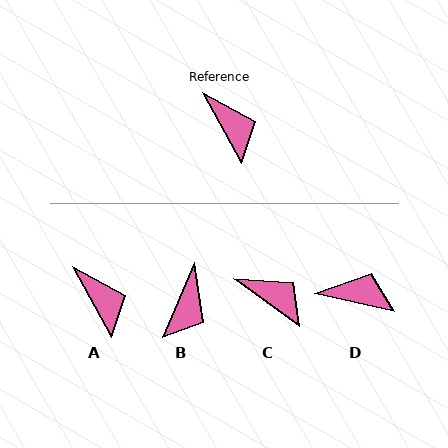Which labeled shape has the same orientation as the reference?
A.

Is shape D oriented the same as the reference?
No, it is off by about 49 degrees.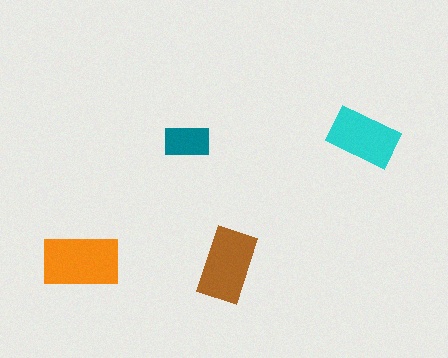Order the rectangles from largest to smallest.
the orange one, the brown one, the cyan one, the teal one.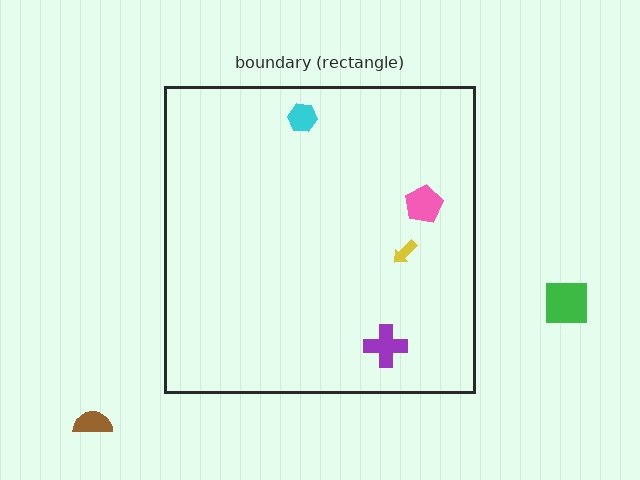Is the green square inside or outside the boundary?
Outside.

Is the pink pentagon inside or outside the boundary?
Inside.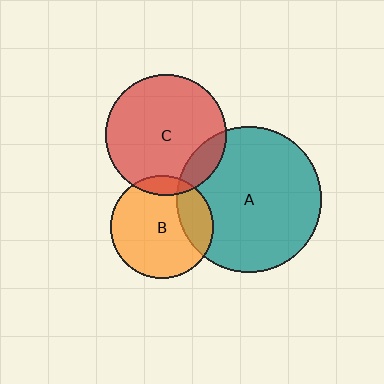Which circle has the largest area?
Circle A (teal).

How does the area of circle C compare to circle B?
Approximately 1.4 times.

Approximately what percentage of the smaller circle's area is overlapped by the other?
Approximately 10%.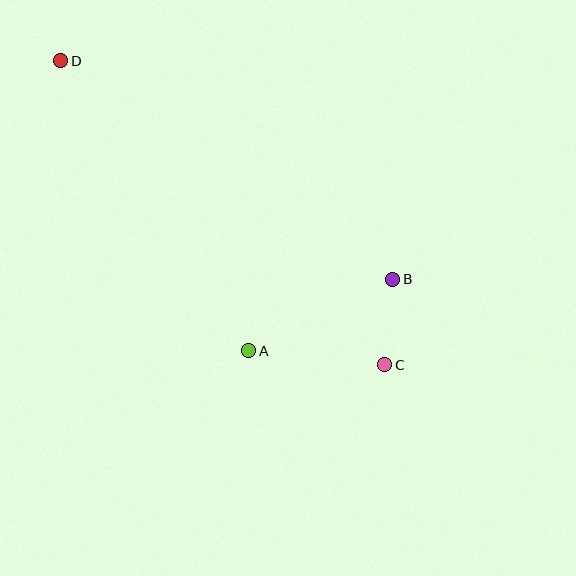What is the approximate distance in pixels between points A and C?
The distance between A and C is approximately 137 pixels.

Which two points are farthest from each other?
Points C and D are farthest from each other.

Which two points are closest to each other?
Points B and C are closest to each other.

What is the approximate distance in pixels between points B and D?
The distance between B and D is approximately 398 pixels.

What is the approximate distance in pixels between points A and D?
The distance between A and D is approximately 346 pixels.